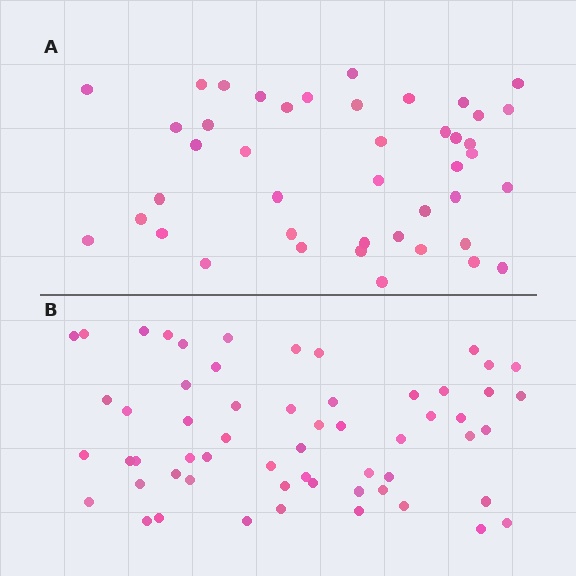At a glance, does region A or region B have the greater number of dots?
Region B (the bottom region) has more dots.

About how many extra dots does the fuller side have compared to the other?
Region B has approximately 15 more dots than region A.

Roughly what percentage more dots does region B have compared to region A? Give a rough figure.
About 35% more.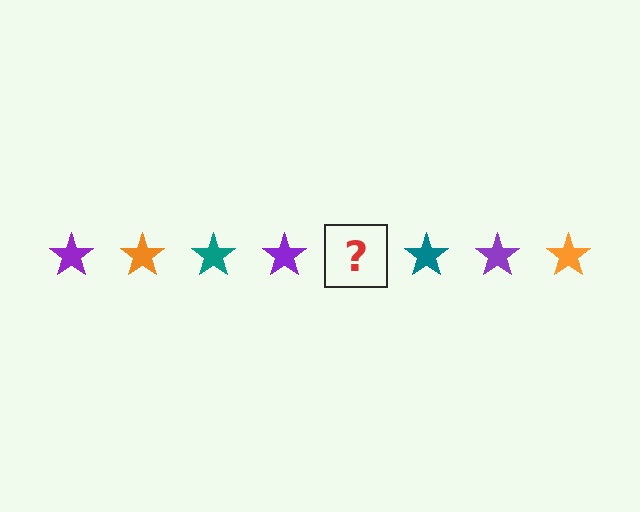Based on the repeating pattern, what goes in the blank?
The blank should be an orange star.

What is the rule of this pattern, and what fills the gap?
The rule is that the pattern cycles through purple, orange, teal stars. The gap should be filled with an orange star.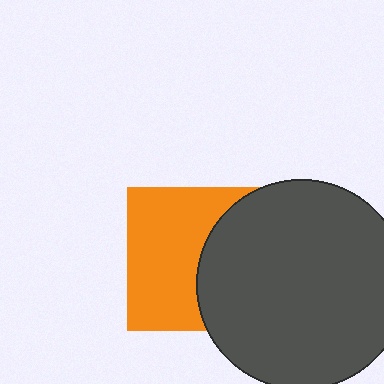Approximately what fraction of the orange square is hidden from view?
Roughly 43% of the orange square is hidden behind the dark gray circle.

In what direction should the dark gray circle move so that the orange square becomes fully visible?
The dark gray circle should move right. That is the shortest direction to clear the overlap and leave the orange square fully visible.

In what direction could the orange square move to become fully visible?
The orange square could move left. That would shift it out from behind the dark gray circle entirely.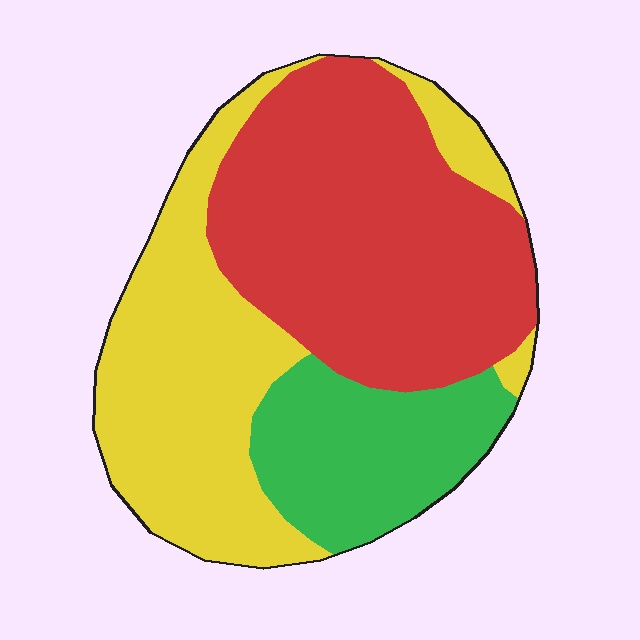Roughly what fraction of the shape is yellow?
Yellow takes up about three eighths (3/8) of the shape.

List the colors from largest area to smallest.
From largest to smallest: red, yellow, green.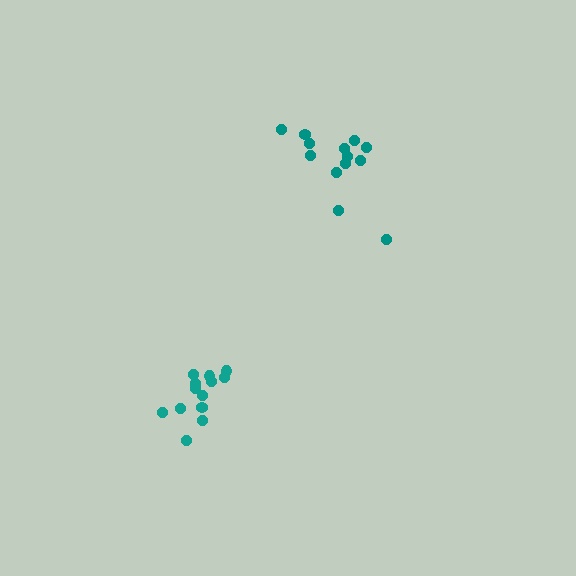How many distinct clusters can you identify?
There are 2 distinct clusters.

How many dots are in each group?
Group 1: 13 dots, Group 2: 13 dots (26 total).